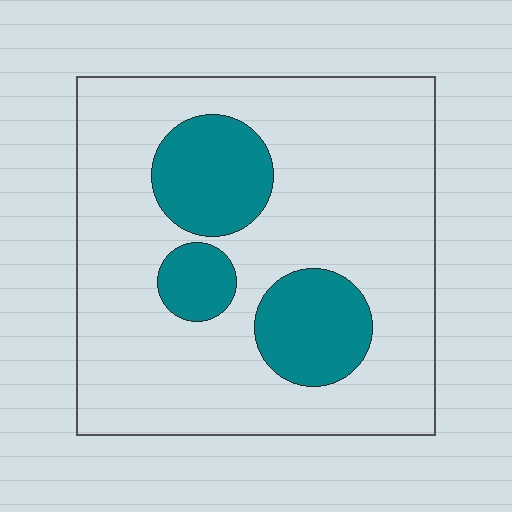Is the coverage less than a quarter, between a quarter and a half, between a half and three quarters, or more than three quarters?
Less than a quarter.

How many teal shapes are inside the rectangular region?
3.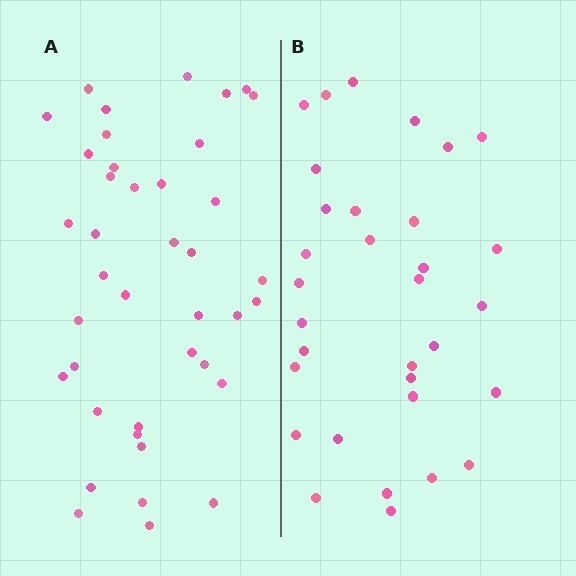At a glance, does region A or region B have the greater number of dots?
Region A (the left region) has more dots.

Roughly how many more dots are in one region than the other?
Region A has roughly 8 or so more dots than region B.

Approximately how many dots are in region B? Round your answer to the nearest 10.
About 30 dots. (The exact count is 32, which rounds to 30.)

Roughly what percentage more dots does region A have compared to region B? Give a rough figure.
About 25% more.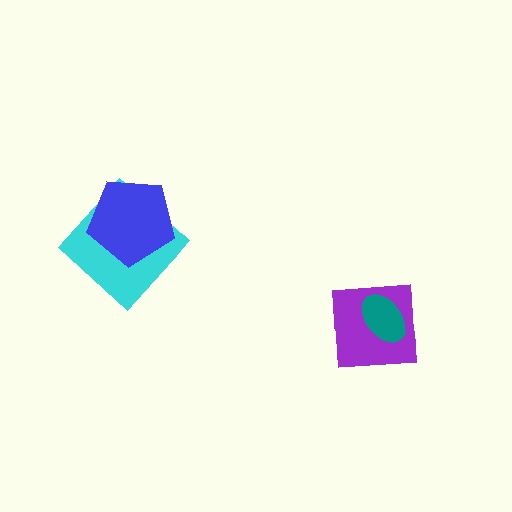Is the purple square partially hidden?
Yes, it is partially covered by another shape.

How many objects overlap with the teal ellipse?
1 object overlaps with the teal ellipse.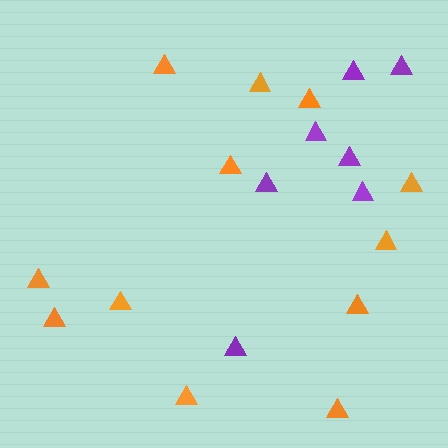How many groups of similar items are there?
There are 2 groups: one group of purple triangles (7) and one group of orange triangles (12).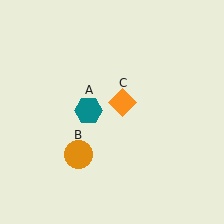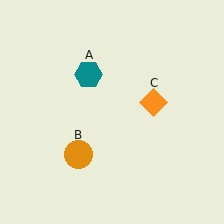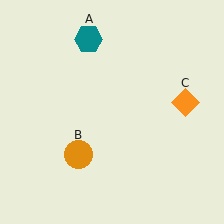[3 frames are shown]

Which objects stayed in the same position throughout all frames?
Orange circle (object B) remained stationary.